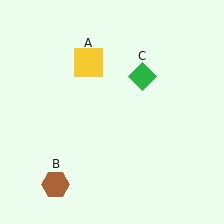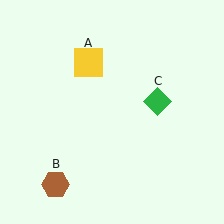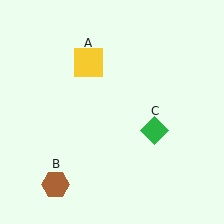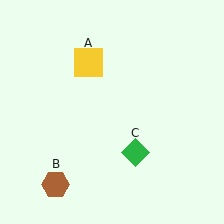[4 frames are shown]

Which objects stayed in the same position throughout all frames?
Yellow square (object A) and brown hexagon (object B) remained stationary.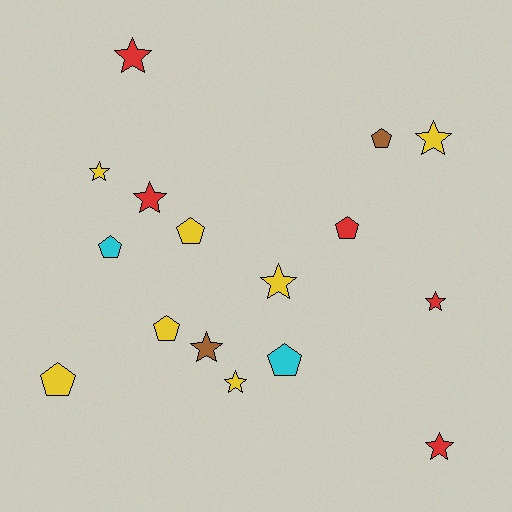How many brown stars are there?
There is 1 brown star.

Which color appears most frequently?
Yellow, with 7 objects.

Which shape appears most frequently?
Star, with 9 objects.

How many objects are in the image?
There are 16 objects.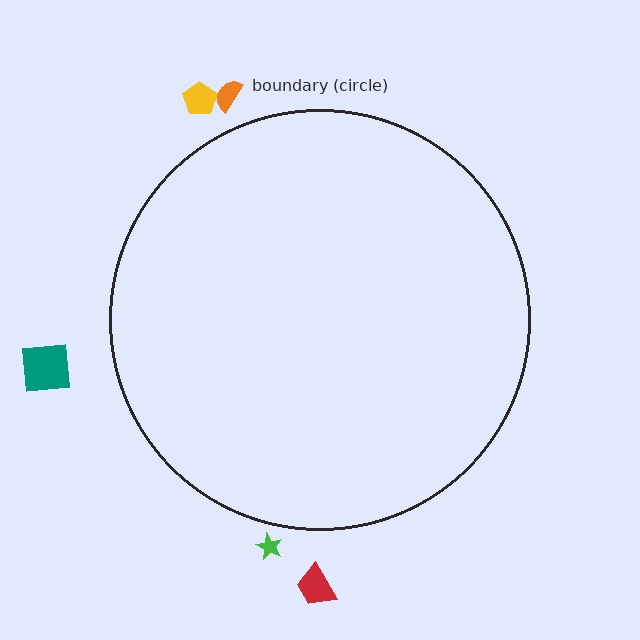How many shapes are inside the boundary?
0 inside, 5 outside.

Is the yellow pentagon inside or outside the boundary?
Outside.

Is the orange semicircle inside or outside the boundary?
Outside.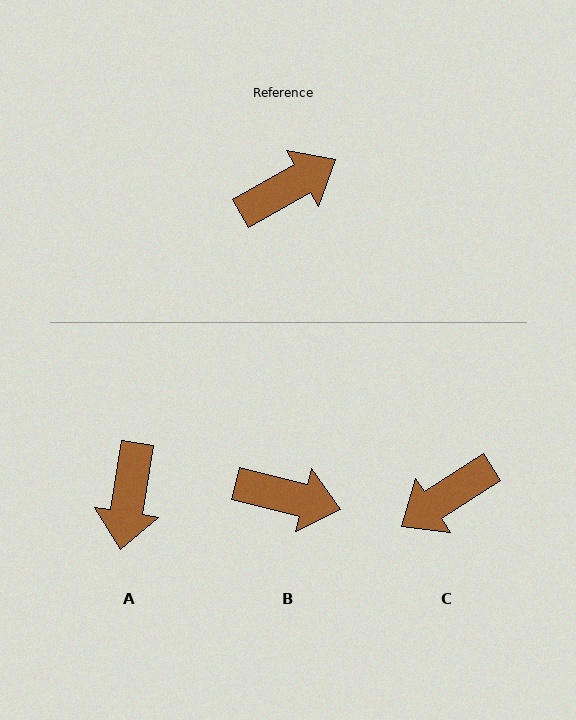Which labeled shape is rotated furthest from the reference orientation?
C, about 177 degrees away.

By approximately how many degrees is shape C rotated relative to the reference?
Approximately 177 degrees clockwise.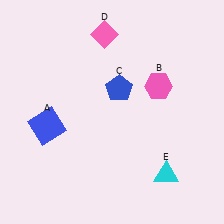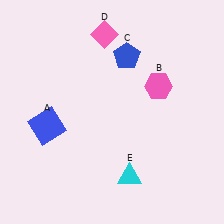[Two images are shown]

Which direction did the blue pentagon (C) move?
The blue pentagon (C) moved up.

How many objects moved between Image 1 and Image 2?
2 objects moved between the two images.